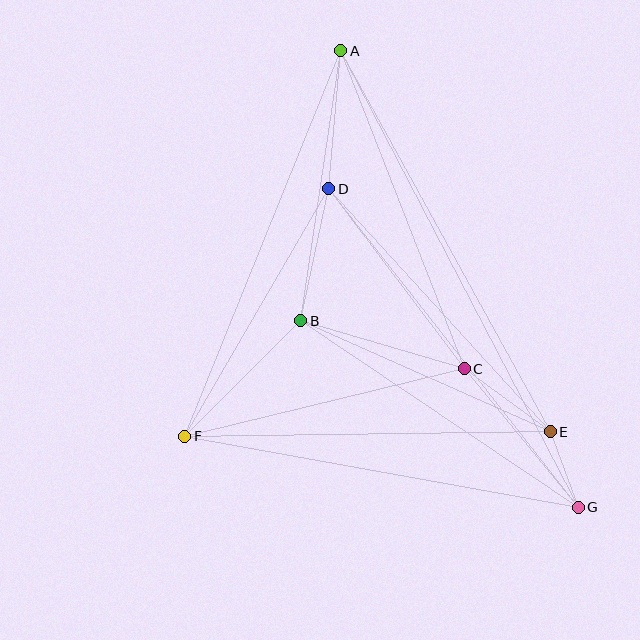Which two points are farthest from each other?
Points A and G are farthest from each other.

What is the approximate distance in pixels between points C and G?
The distance between C and G is approximately 180 pixels.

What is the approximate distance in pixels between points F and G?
The distance between F and G is approximately 400 pixels.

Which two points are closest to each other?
Points E and G are closest to each other.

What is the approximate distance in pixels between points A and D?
The distance between A and D is approximately 138 pixels.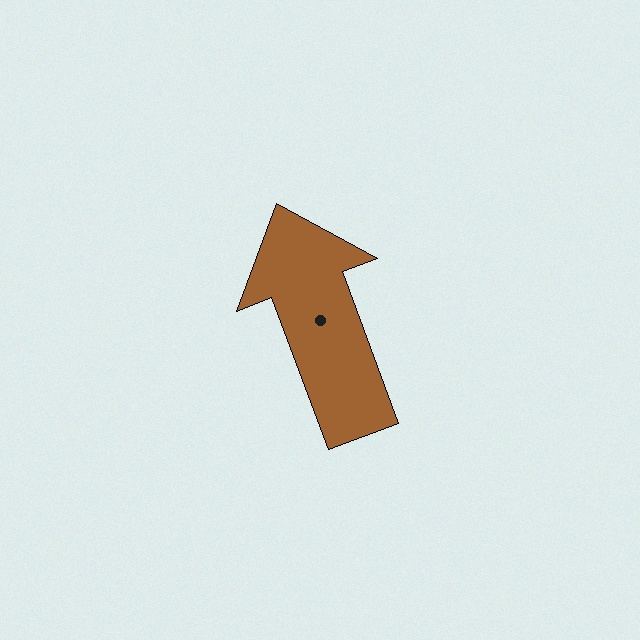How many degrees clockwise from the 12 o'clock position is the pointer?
Approximately 340 degrees.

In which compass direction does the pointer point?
North.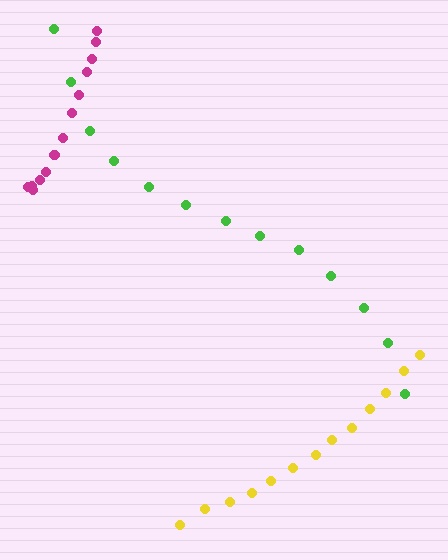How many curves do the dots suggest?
There are 3 distinct paths.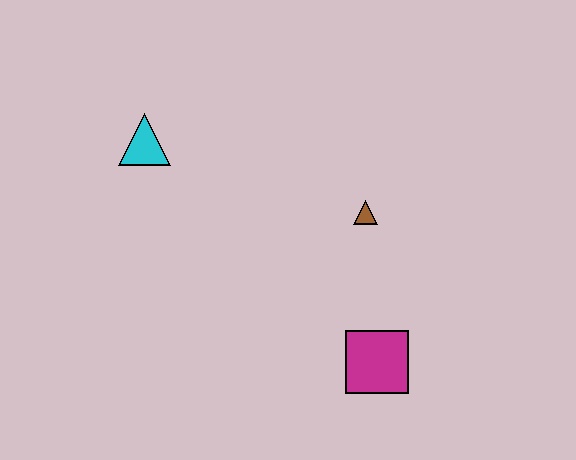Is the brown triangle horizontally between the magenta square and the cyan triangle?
Yes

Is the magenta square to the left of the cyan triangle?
No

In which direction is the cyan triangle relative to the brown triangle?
The cyan triangle is to the left of the brown triangle.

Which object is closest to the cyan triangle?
The brown triangle is closest to the cyan triangle.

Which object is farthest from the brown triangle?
The cyan triangle is farthest from the brown triangle.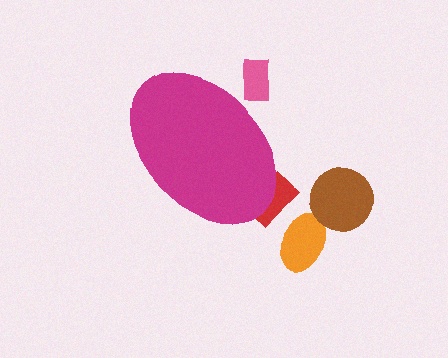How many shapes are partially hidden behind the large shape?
2 shapes are partially hidden.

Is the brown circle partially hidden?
No, the brown circle is fully visible.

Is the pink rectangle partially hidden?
Yes, the pink rectangle is partially hidden behind the magenta ellipse.